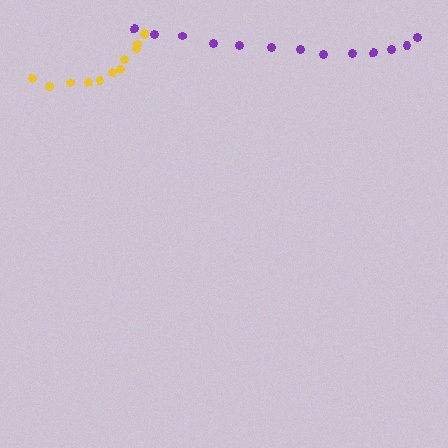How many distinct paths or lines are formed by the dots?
There are 2 distinct paths.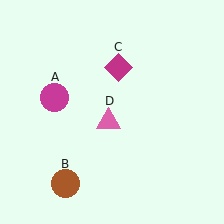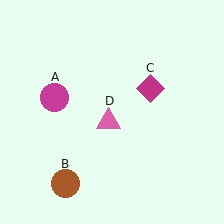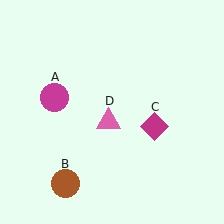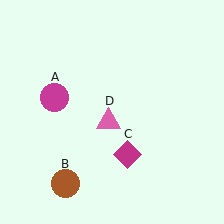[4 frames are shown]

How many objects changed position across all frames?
1 object changed position: magenta diamond (object C).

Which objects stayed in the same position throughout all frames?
Magenta circle (object A) and brown circle (object B) and pink triangle (object D) remained stationary.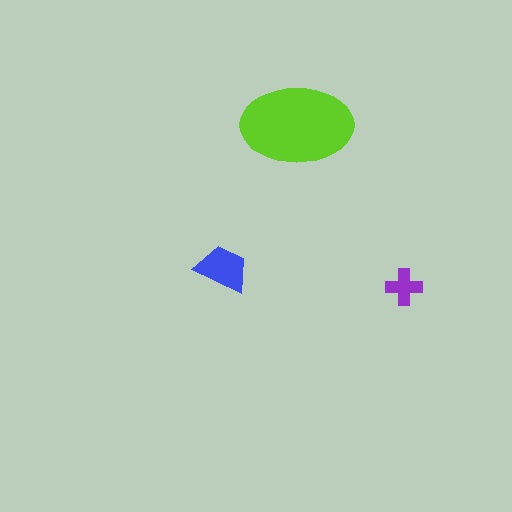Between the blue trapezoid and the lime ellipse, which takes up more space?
The lime ellipse.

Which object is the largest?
The lime ellipse.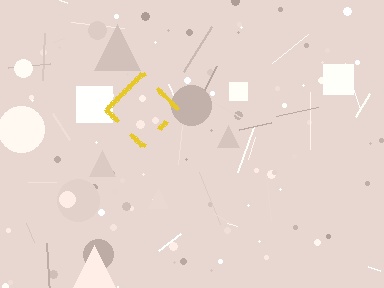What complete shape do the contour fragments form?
The contour fragments form a diamond.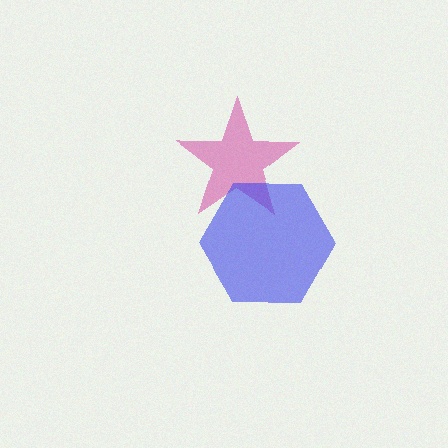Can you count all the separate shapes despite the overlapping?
Yes, there are 2 separate shapes.